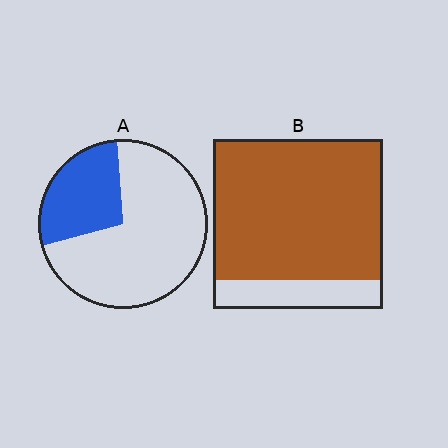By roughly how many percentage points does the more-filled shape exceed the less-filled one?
By roughly 55 percentage points (B over A).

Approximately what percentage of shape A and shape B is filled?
A is approximately 30% and B is approximately 85%.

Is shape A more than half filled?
No.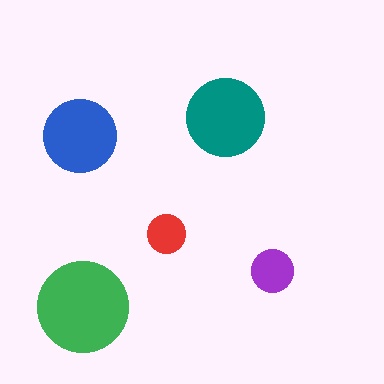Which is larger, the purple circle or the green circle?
The green one.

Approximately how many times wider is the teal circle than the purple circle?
About 2 times wider.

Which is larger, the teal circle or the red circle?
The teal one.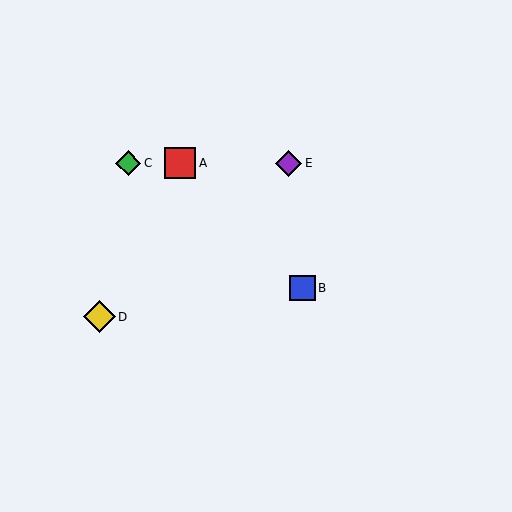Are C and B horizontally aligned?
No, C is at y≈163 and B is at y≈288.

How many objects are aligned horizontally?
3 objects (A, C, E) are aligned horizontally.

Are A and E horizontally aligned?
Yes, both are at y≈163.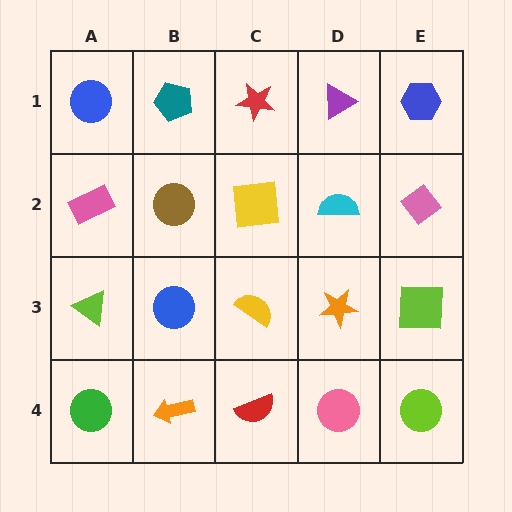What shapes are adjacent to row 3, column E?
A pink diamond (row 2, column E), a lime circle (row 4, column E), an orange star (row 3, column D).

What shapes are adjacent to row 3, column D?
A cyan semicircle (row 2, column D), a pink circle (row 4, column D), a yellow semicircle (row 3, column C), a lime square (row 3, column E).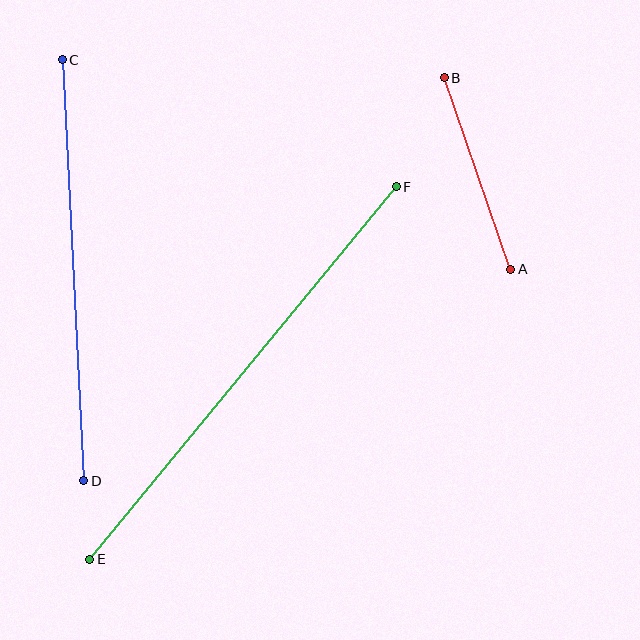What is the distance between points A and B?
The distance is approximately 203 pixels.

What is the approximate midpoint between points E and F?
The midpoint is at approximately (243, 373) pixels.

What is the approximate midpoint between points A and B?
The midpoint is at approximately (477, 174) pixels.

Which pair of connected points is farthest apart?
Points E and F are farthest apart.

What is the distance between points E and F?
The distance is approximately 482 pixels.